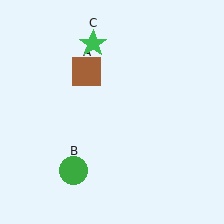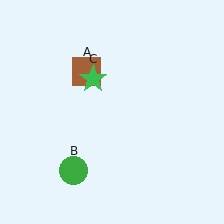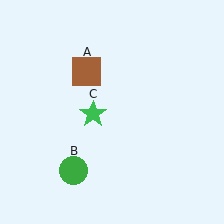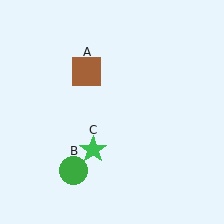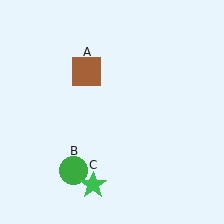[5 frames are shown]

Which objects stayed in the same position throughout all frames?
Brown square (object A) and green circle (object B) remained stationary.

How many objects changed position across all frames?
1 object changed position: green star (object C).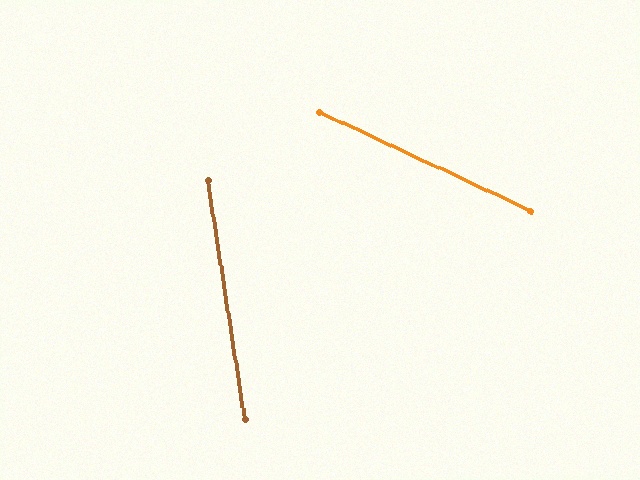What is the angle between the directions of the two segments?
Approximately 56 degrees.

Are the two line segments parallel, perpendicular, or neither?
Neither parallel nor perpendicular — they differ by about 56°.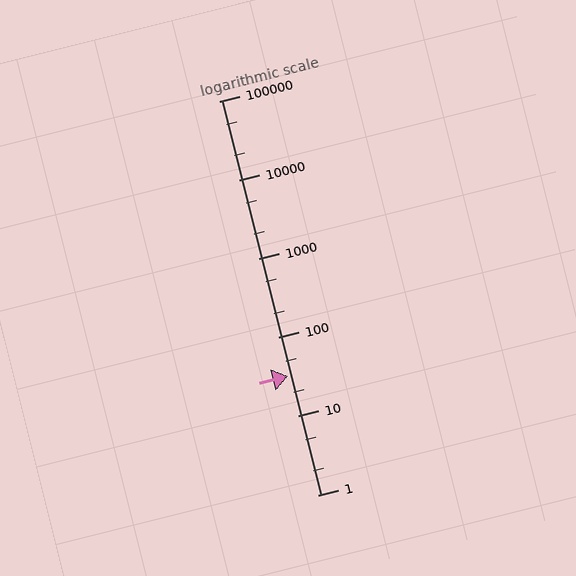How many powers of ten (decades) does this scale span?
The scale spans 5 decades, from 1 to 100000.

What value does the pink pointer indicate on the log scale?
The pointer indicates approximately 32.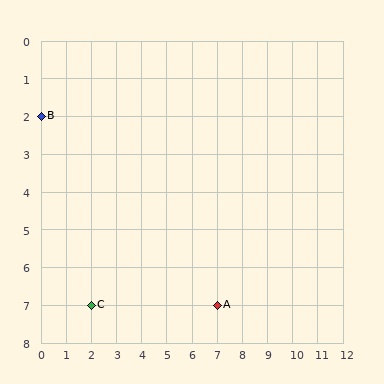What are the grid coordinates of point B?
Point B is at grid coordinates (0, 2).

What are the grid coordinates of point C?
Point C is at grid coordinates (2, 7).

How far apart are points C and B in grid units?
Points C and B are 2 columns and 5 rows apart (about 5.4 grid units diagonally).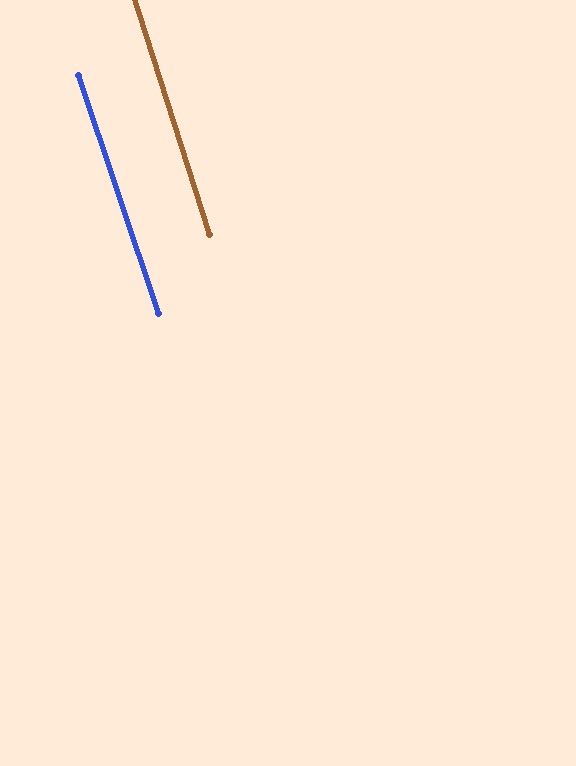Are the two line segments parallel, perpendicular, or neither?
Parallel — their directions differ by only 1.0°.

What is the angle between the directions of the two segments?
Approximately 1 degree.